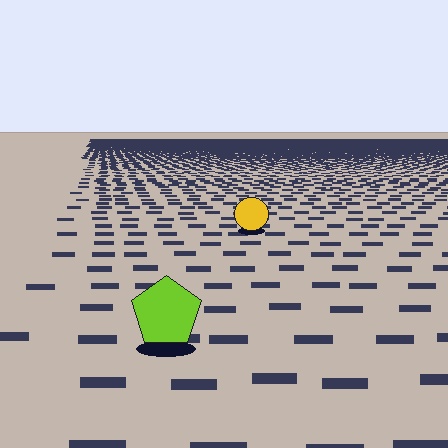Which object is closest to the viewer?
The lime pentagon is closest. The texture marks near it are larger and more spread out.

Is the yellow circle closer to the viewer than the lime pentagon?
No. The lime pentagon is closer — you can tell from the texture gradient: the ground texture is coarser near it.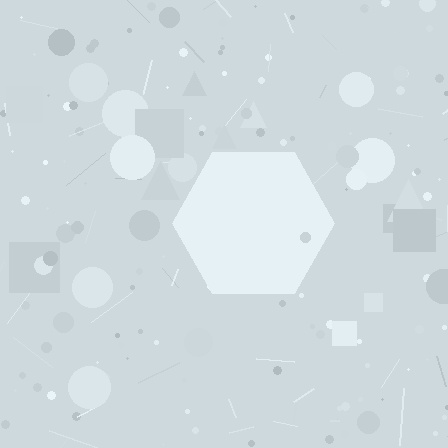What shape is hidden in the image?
A hexagon is hidden in the image.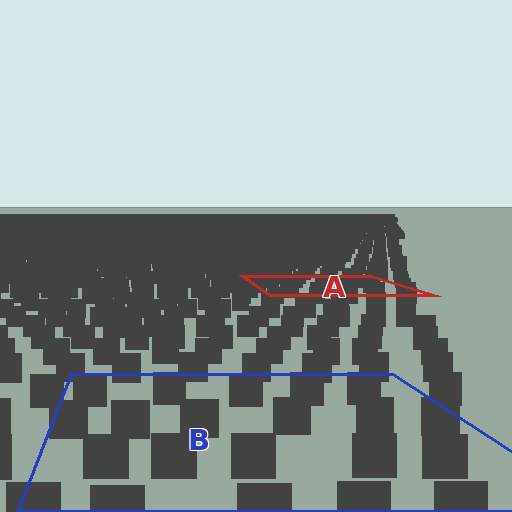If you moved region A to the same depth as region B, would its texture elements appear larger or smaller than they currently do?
They would appear larger. At a closer depth, the same texture elements are projected at a bigger on-screen size.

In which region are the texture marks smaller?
The texture marks are smaller in region A, because it is farther away.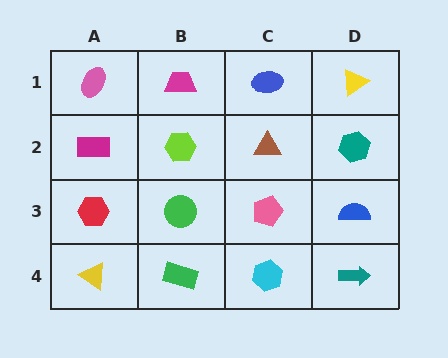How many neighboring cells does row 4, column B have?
3.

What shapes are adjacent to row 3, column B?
A lime hexagon (row 2, column B), a green rectangle (row 4, column B), a red hexagon (row 3, column A), a pink pentagon (row 3, column C).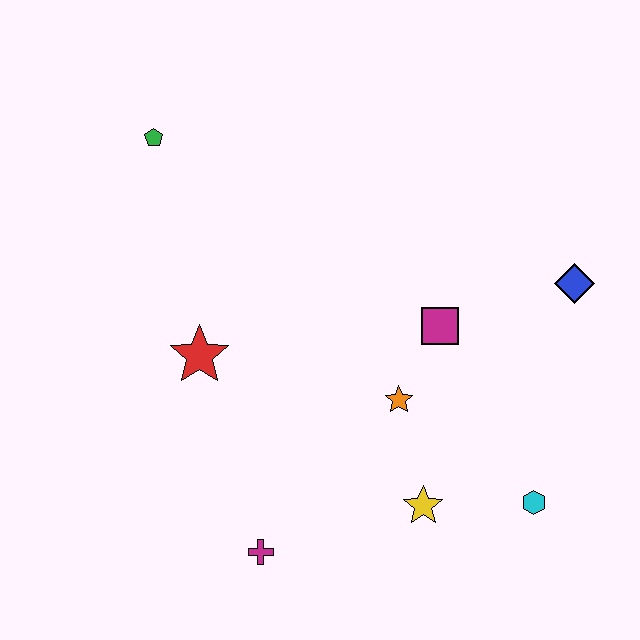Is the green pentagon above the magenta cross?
Yes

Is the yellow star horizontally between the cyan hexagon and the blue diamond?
No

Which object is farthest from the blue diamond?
The green pentagon is farthest from the blue diamond.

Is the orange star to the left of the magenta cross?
No